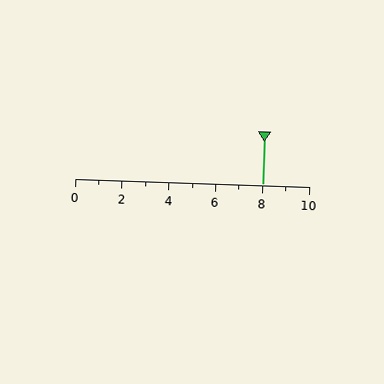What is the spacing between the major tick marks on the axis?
The major ticks are spaced 2 apart.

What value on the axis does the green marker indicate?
The marker indicates approximately 8.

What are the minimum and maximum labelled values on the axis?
The axis runs from 0 to 10.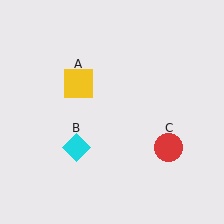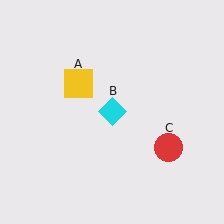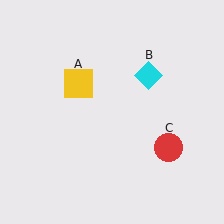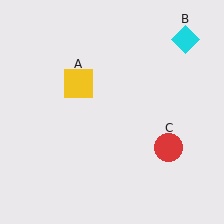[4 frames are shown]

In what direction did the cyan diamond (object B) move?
The cyan diamond (object B) moved up and to the right.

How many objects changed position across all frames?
1 object changed position: cyan diamond (object B).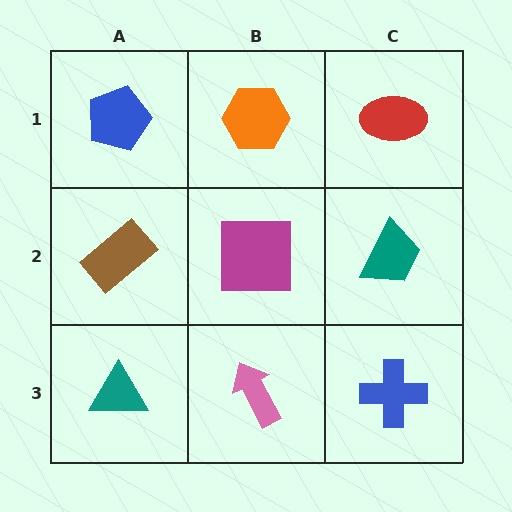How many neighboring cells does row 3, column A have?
2.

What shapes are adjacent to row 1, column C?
A teal trapezoid (row 2, column C), an orange hexagon (row 1, column B).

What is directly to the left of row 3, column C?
A pink arrow.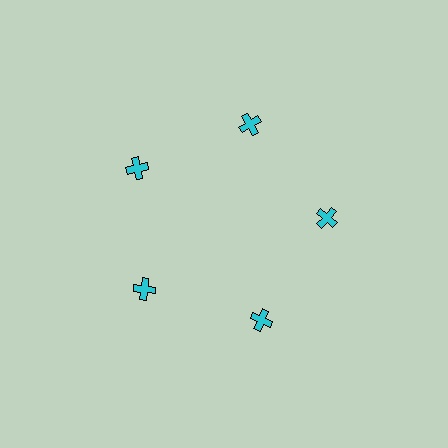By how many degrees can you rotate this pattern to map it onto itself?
The pattern maps onto itself every 72 degrees of rotation.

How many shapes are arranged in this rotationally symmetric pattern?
There are 5 shapes, arranged in 5 groups of 1.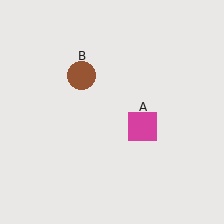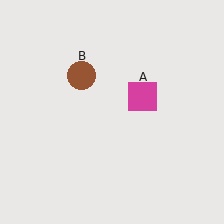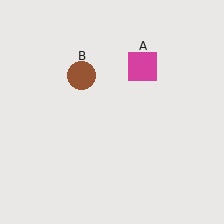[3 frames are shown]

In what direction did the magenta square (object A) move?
The magenta square (object A) moved up.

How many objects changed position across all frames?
1 object changed position: magenta square (object A).